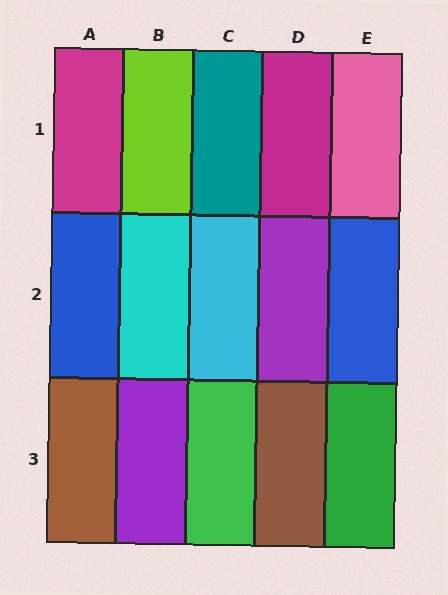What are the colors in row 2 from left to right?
Blue, cyan, cyan, purple, blue.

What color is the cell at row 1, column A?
Magenta.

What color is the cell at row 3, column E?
Green.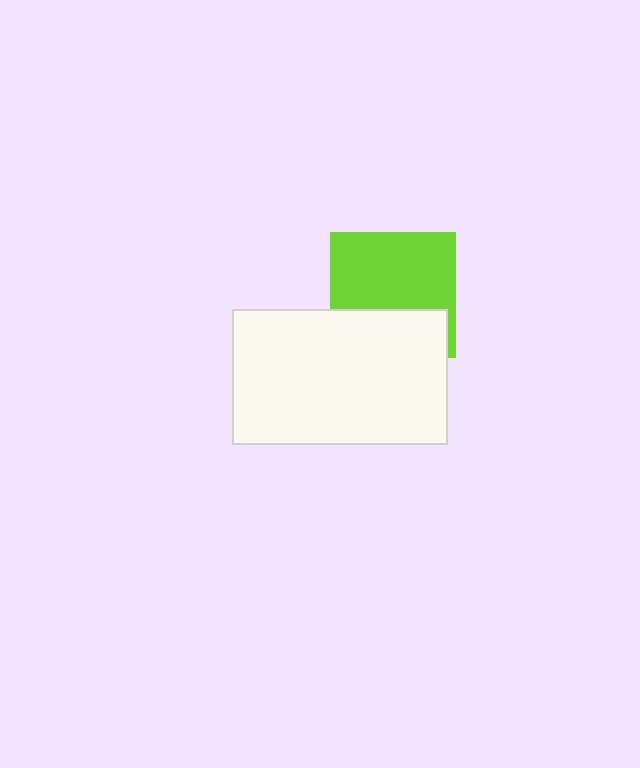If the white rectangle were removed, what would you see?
You would see the complete lime square.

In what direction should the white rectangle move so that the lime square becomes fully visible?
The white rectangle should move down. That is the shortest direction to clear the overlap and leave the lime square fully visible.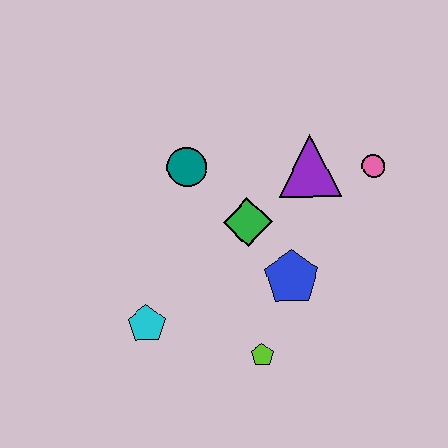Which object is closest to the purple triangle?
The pink circle is closest to the purple triangle.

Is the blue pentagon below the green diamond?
Yes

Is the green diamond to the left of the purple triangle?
Yes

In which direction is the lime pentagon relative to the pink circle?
The lime pentagon is below the pink circle.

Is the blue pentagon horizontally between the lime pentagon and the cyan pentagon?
No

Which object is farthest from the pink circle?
The cyan pentagon is farthest from the pink circle.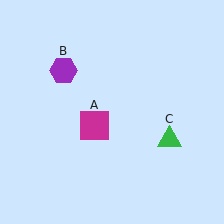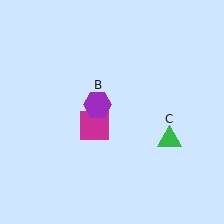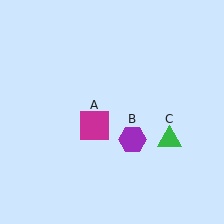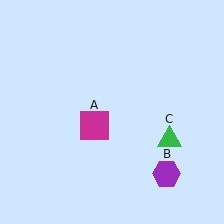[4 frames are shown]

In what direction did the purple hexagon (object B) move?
The purple hexagon (object B) moved down and to the right.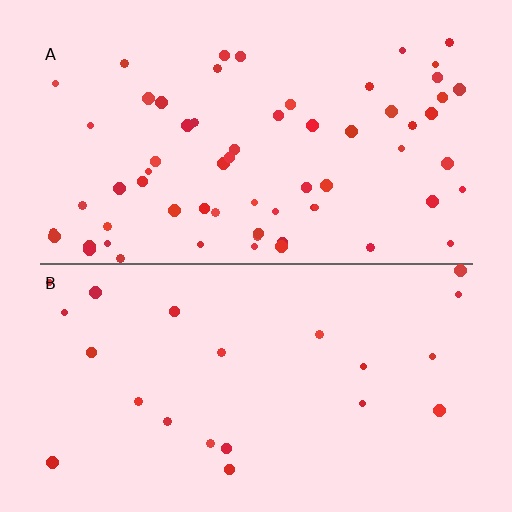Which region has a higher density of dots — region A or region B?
A (the top).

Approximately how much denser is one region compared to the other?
Approximately 2.9× — region A over region B.